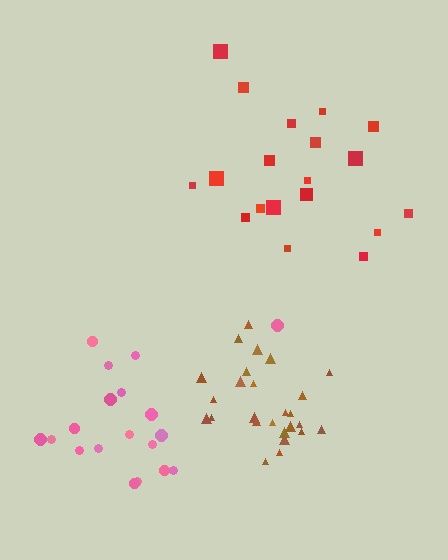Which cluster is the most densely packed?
Brown.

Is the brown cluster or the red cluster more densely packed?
Brown.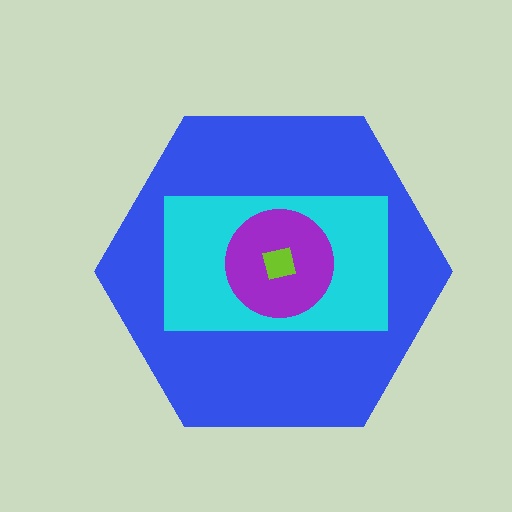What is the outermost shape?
The blue hexagon.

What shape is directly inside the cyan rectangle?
The purple circle.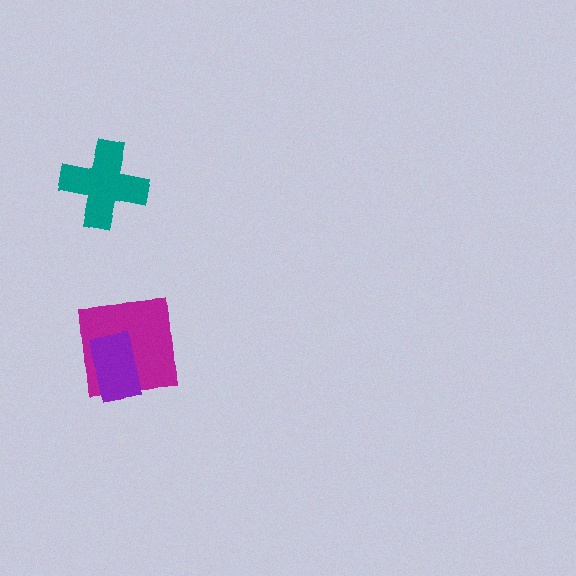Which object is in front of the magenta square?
The purple rectangle is in front of the magenta square.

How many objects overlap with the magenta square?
1 object overlaps with the magenta square.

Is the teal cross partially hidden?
No, no other shape covers it.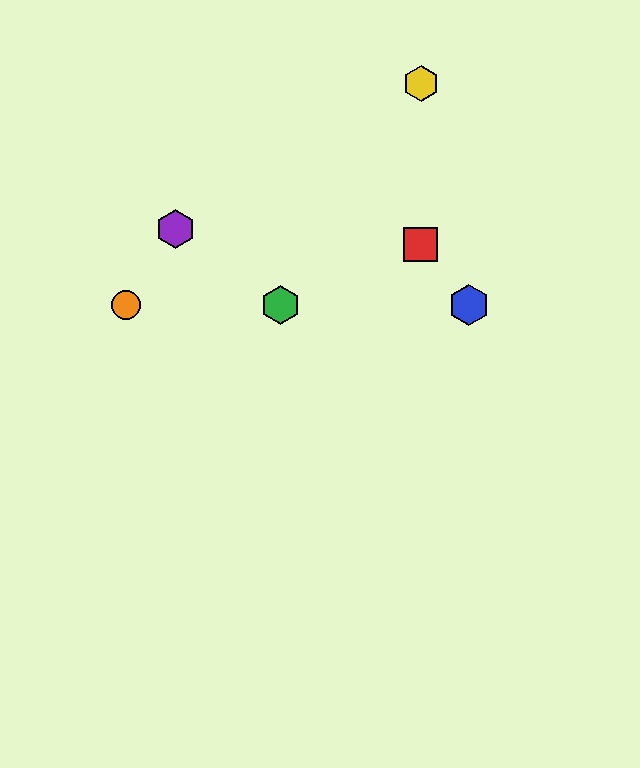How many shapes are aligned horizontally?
3 shapes (the blue hexagon, the green hexagon, the orange circle) are aligned horizontally.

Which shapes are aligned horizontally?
The blue hexagon, the green hexagon, the orange circle are aligned horizontally.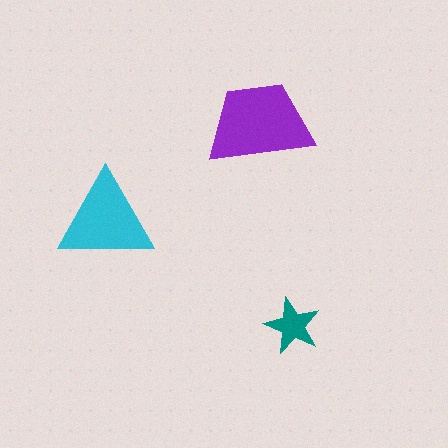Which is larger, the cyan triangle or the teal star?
The cyan triangle.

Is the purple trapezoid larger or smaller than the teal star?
Larger.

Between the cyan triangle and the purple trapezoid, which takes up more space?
The purple trapezoid.